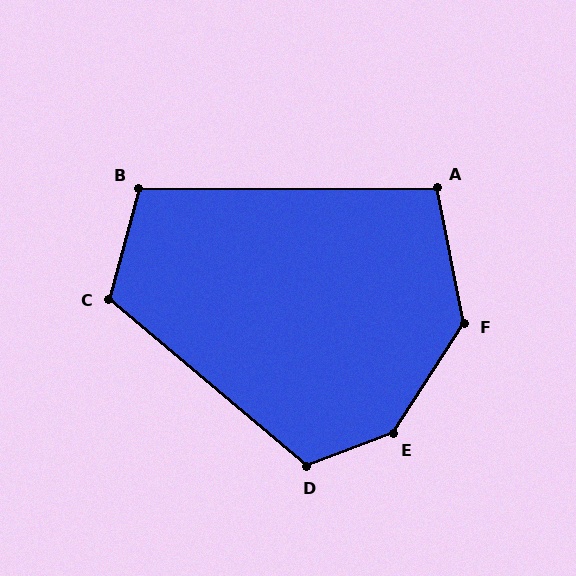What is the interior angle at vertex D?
Approximately 119 degrees (obtuse).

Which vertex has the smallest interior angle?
A, at approximately 101 degrees.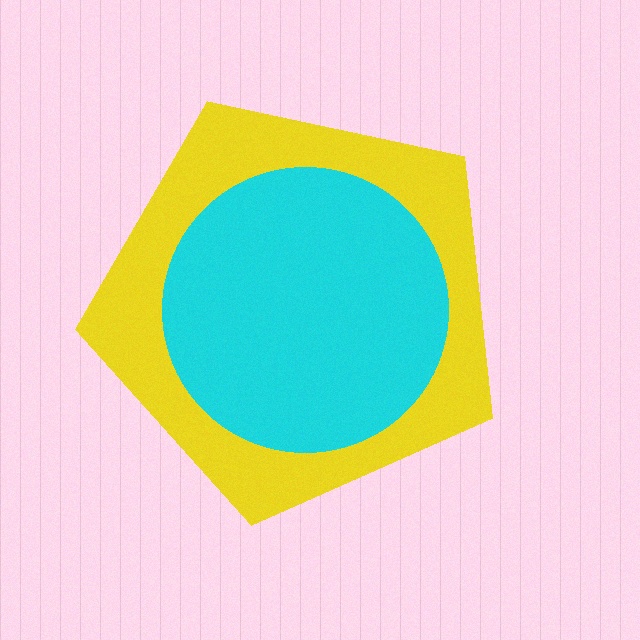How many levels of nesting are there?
2.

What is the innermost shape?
The cyan circle.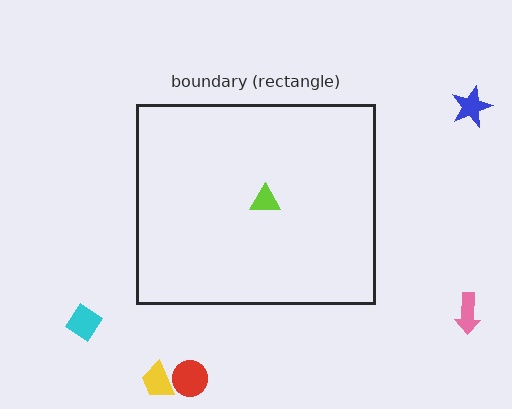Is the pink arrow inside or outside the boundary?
Outside.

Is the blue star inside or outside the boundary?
Outside.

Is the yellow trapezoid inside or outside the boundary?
Outside.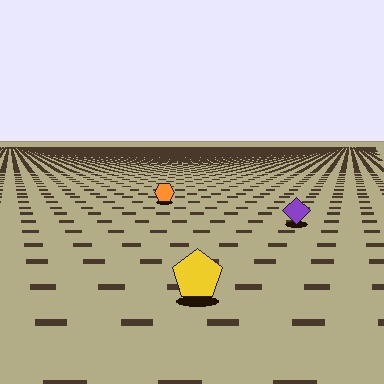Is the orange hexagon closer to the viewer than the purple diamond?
No. The purple diamond is closer — you can tell from the texture gradient: the ground texture is coarser near it.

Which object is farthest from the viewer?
The orange hexagon is farthest from the viewer. It appears smaller and the ground texture around it is denser.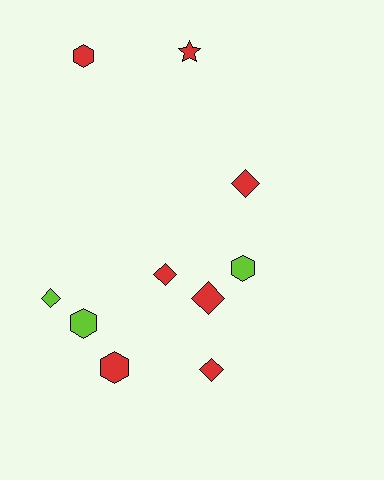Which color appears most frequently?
Red, with 7 objects.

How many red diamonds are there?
There are 4 red diamonds.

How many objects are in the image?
There are 10 objects.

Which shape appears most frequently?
Diamond, with 5 objects.